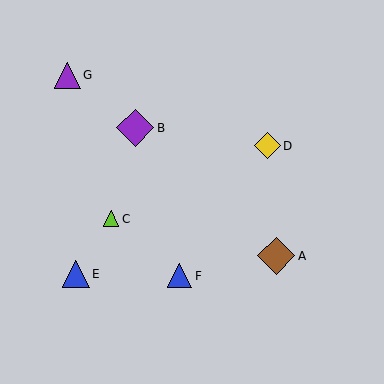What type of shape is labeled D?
Shape D is a yellow diamond.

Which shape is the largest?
The purple diamond (labeled B) is the largest.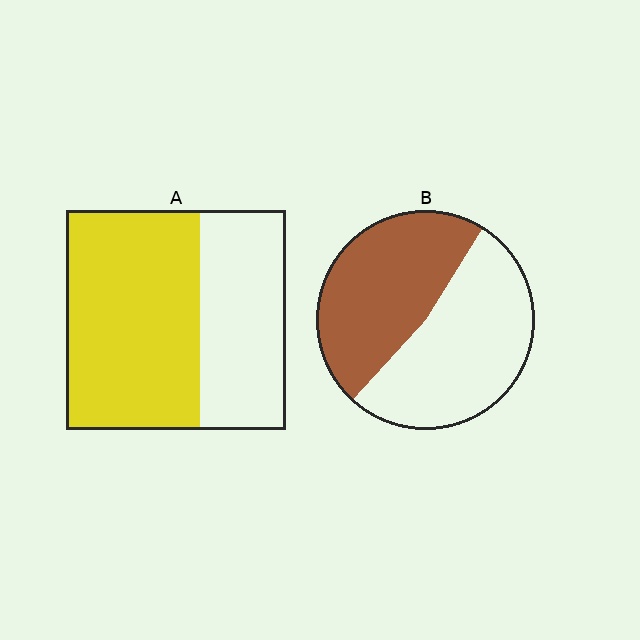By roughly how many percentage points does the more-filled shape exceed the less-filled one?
By roughly 15 percentage points (A over B).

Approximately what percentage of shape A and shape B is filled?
A is approximately 60% and B is approximately 45%.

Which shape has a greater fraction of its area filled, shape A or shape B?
Shape A.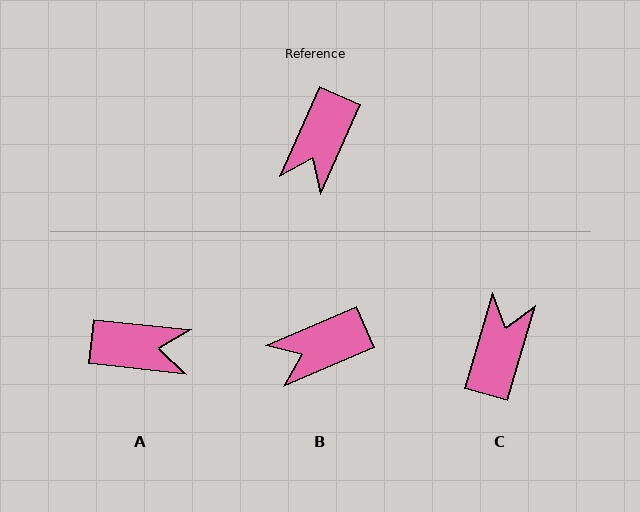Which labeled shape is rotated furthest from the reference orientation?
C, about 172 degrees away.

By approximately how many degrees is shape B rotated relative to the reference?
Approximately 43 degrees clockwise.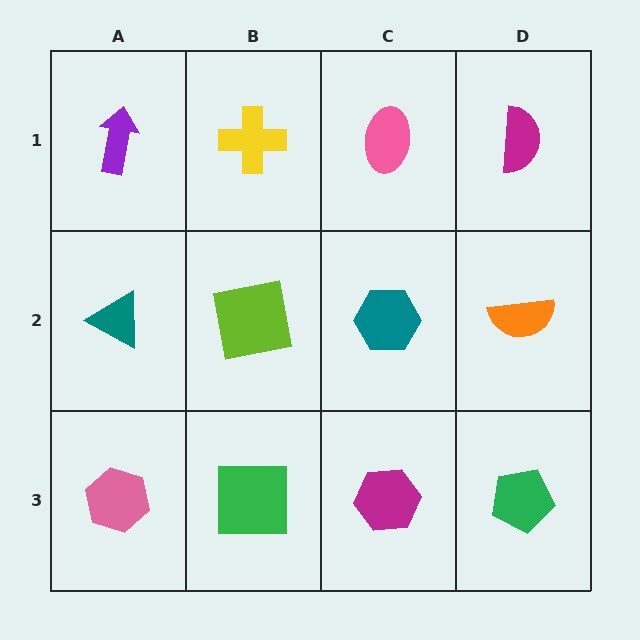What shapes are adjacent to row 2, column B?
A yellow cross (row 1, column B), a green square (row 3, column B), a teal triangle (row 2, column A), a teal hexagon (row 2, column C).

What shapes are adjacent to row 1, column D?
An orange semicircle (row 2, column D), a pink ellipse (row 1, column C).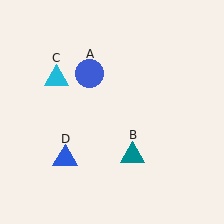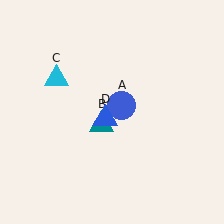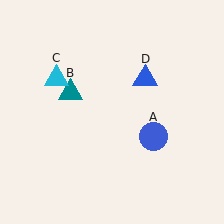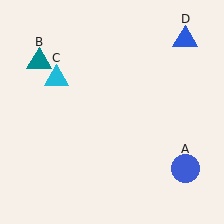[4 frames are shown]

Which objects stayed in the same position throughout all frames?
Cyan triangle (object C) remained stationary.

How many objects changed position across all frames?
3 objects changed position: blue circle (object A), teal triangle (object B), blue triangle (object D).